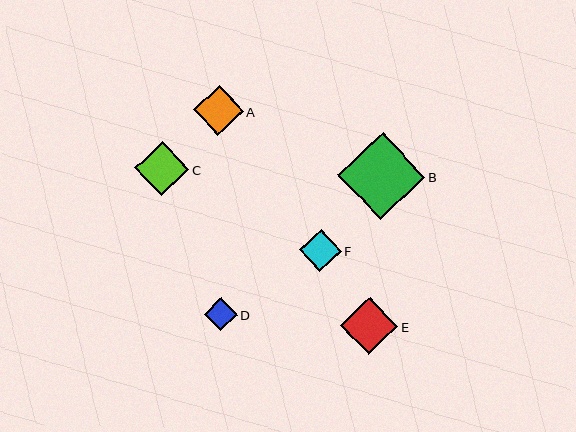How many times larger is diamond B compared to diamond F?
Diamond B is approximately 2.1 times the size of diamond F.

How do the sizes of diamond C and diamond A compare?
Diamond C and diamond A are approximately the same size.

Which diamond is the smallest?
Diamond D is the smallest with a size of approximately 33 pixels.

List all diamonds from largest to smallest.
From largest to smallest: B, E, C, A, F, D.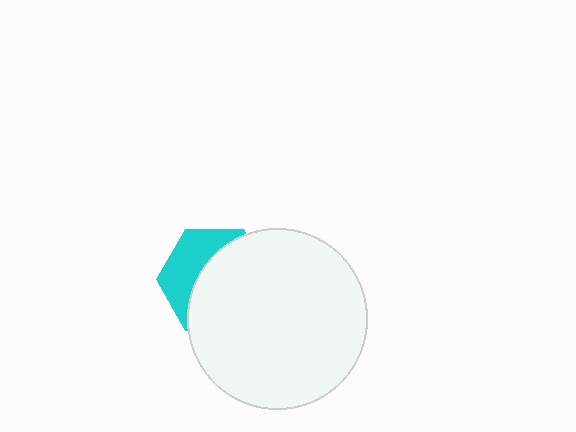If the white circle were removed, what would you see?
You would see the complete cyan hexagon.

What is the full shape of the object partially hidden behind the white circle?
The partially hidden object is a cyan hexagon.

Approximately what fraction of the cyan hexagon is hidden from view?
Roughly 63% of the cyan hexagon is hidden behind the white circle.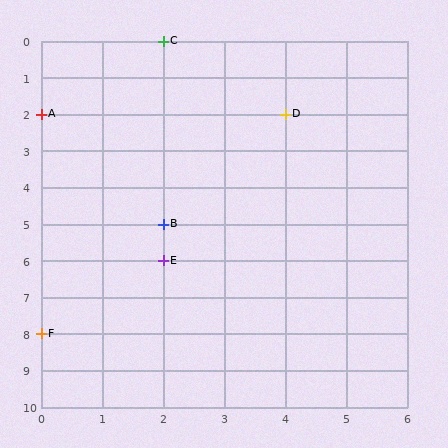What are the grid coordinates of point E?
Point E is at grid coordinates (2, 6).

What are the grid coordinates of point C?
Point C is at grid coordinates (2, 0).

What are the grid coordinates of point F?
Point F is at grid coordinates (0, 8).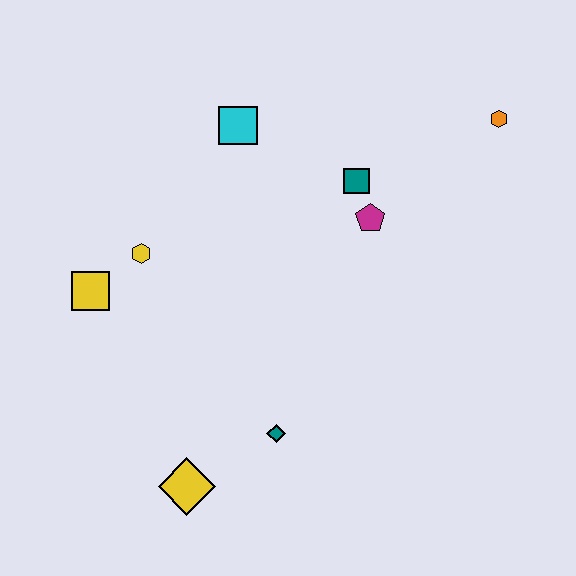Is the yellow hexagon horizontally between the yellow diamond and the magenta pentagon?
No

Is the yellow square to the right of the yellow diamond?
No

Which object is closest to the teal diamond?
The yellow diamond is closest to the teal diamond.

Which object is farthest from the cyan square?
The yellow diamond is farthest from the cyan square.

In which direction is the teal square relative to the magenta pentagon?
The teal square is above the magenta pentagon.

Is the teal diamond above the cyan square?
No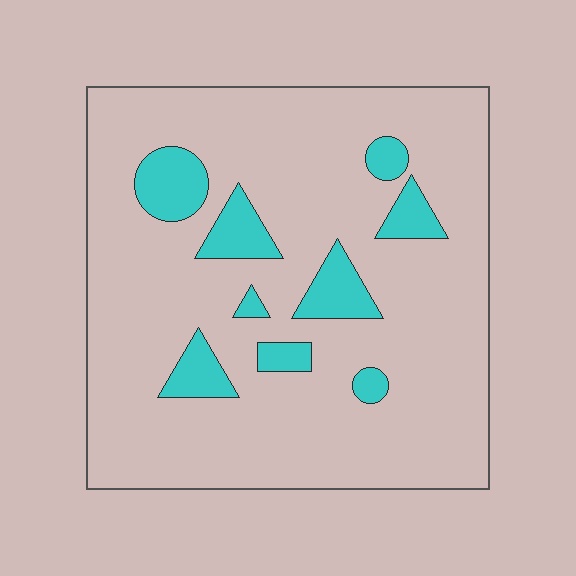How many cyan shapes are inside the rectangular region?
9.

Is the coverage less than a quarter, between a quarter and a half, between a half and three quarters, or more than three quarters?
Less than a quarter.